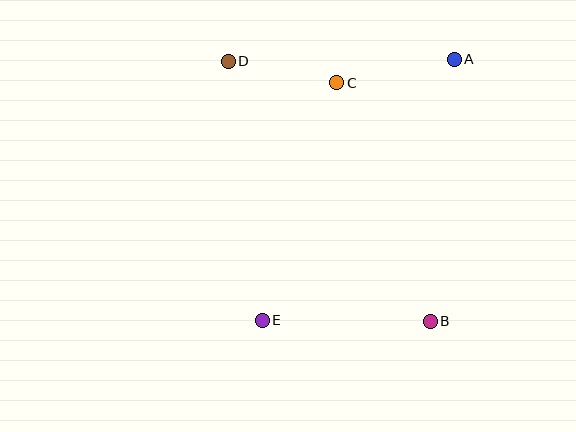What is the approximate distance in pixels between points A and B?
The distance between A and B is approximately 263 pixels.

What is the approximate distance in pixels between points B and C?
The distance between B and C is approximately 256 pixels.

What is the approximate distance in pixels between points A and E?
The distance between A and E is approximately 324 pixels.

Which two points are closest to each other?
Points C and D are closest to each other.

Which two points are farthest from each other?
Points B and D are farthest from each other.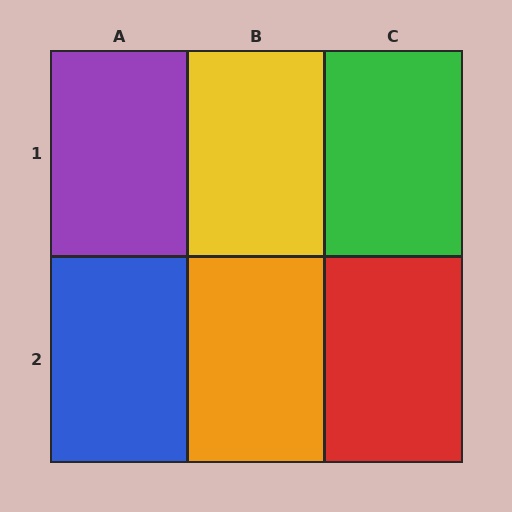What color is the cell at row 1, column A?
Purple.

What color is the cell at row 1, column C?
Green.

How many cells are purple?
1 cell is purple.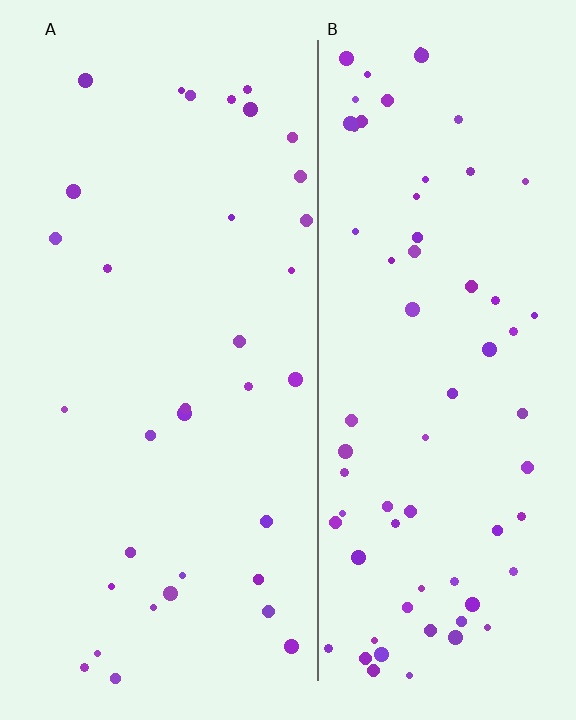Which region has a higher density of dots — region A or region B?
B (the right).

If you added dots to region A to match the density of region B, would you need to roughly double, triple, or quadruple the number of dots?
Approximately double.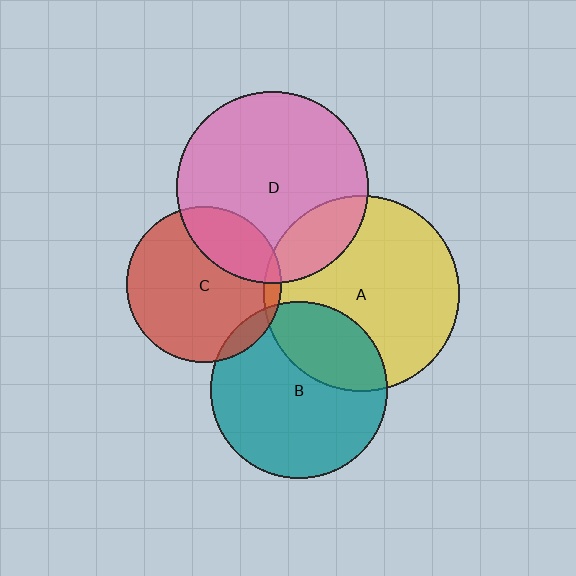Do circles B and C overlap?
Yes.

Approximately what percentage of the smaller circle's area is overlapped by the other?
Approximately 10%.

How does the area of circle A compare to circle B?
Approximately 1.2 times.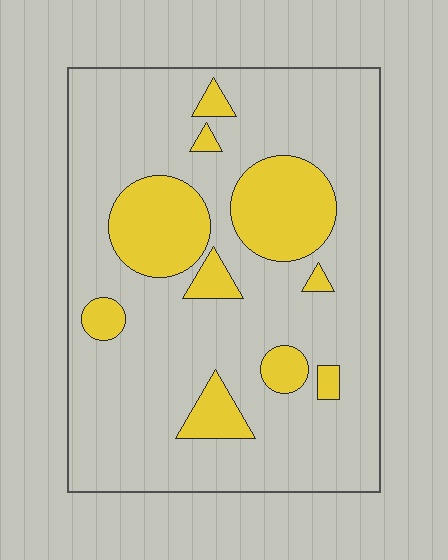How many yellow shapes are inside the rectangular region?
10.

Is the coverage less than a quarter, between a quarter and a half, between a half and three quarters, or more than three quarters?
Less than a quarter.